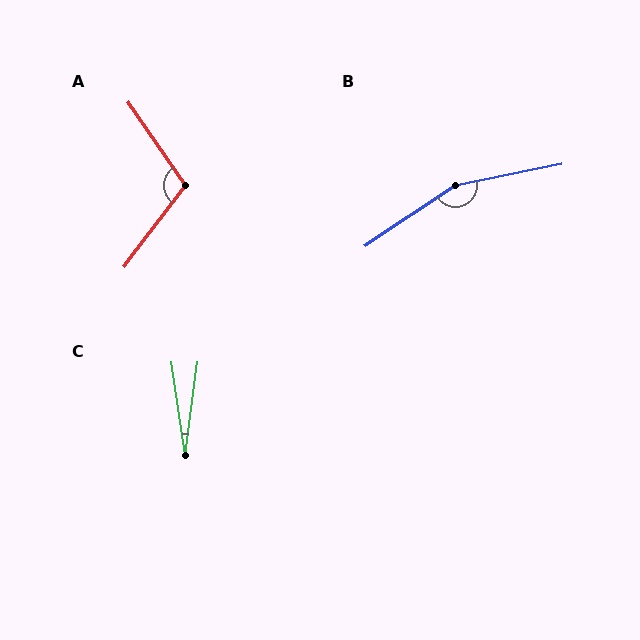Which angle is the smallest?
C, at approximately 16 degrees.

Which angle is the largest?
B, at approximately 158 degrees.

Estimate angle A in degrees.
Approximately 109 degrees.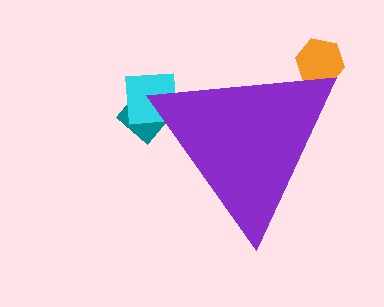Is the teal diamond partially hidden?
Yes, the teal diamond is partially hidden behind the purple triangle.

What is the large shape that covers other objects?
A purple triangle.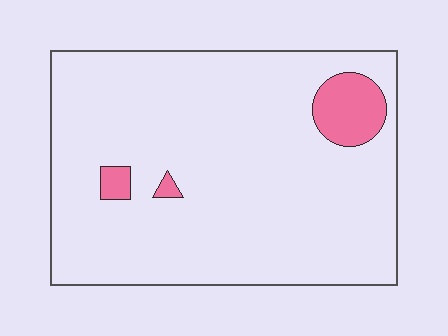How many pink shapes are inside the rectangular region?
3.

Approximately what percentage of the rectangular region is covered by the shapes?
Approximately 5%.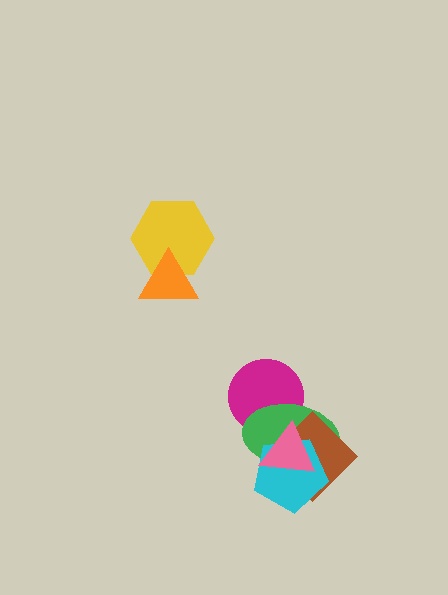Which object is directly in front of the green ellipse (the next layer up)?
The brown diamond is directly in front of the green ellipse.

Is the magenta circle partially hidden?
Yes, it is partially covered by another shape.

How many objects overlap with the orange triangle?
1 object overlaps with the orange triangle.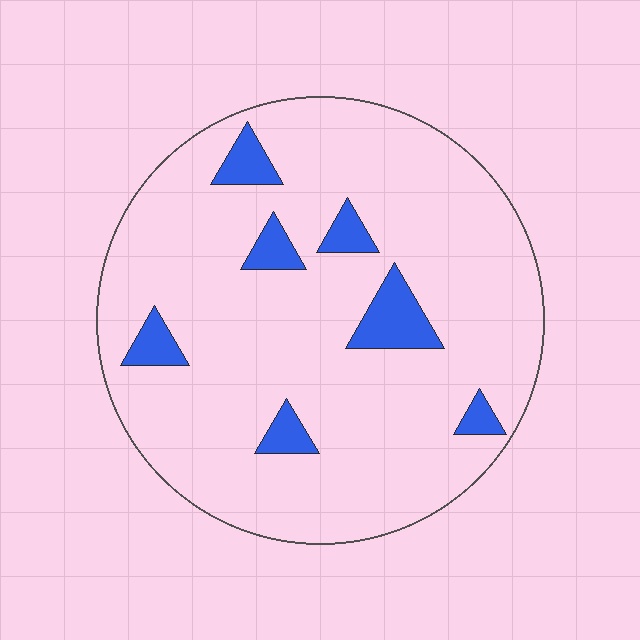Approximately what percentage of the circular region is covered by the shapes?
Approximately 10%.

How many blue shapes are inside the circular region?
7.